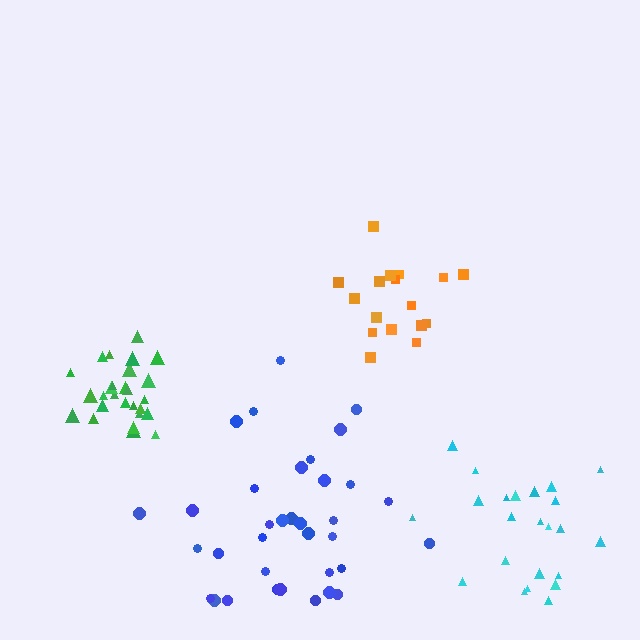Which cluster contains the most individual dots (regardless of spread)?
Blue (35).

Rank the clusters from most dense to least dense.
green, orange, blue, cyan.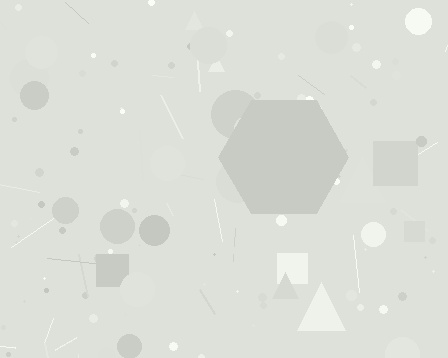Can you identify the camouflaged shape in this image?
The camouflaged shape is a hexagon.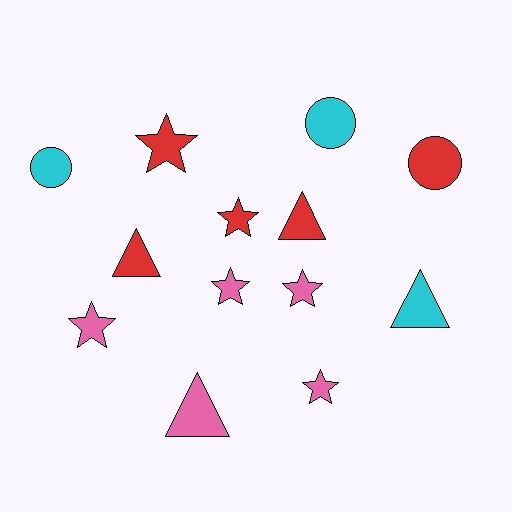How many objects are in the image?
There are 13 objects.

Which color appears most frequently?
Pink, with 5 objects.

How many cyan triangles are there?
There is 1 cyan triangle.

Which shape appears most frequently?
Star, with 6 objects.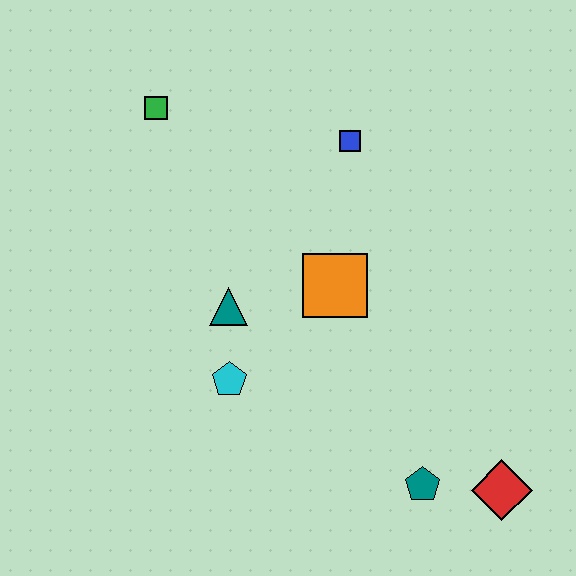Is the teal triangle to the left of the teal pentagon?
Yes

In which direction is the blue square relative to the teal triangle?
The blue square is above the teal triangle.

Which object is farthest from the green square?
The red diamond is farthest from the green square.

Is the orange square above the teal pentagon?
Yes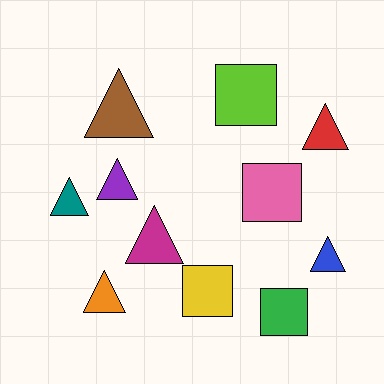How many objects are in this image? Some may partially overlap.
There are 11 objects.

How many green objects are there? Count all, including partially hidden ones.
There is 1 green object.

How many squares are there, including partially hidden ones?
There are 4 squares.